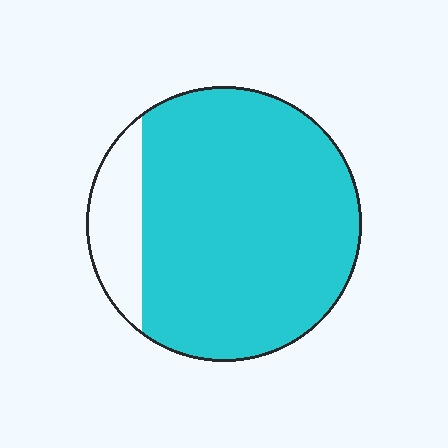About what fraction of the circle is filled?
About seven eighths (7/8).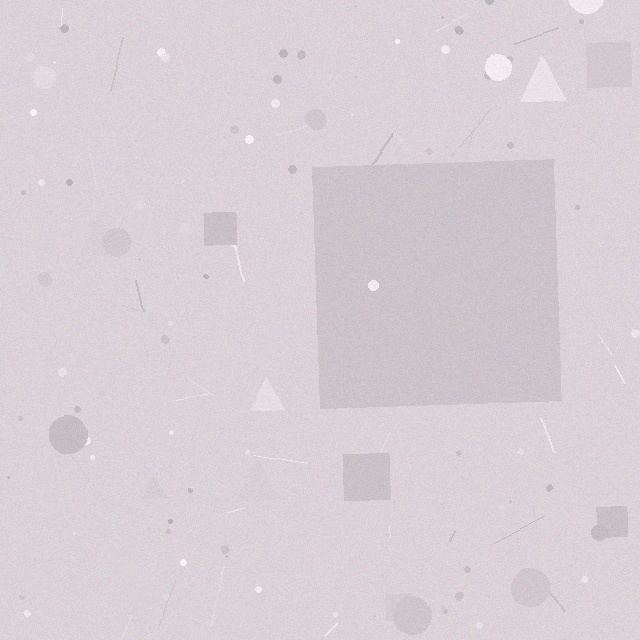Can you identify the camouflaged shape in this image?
The camouflaged shape is a square.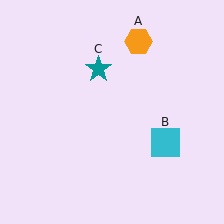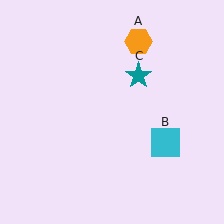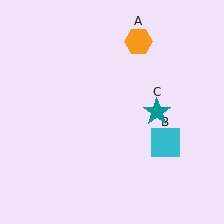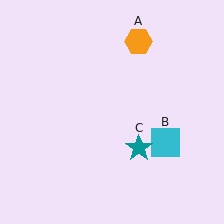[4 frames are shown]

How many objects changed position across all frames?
1 object changed position: teal star (object C).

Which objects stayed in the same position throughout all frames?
Orange hexagon (object A) and cyan square (object B) remained stationary.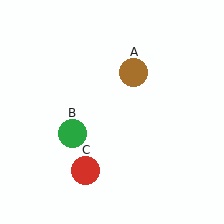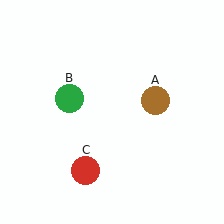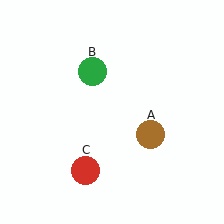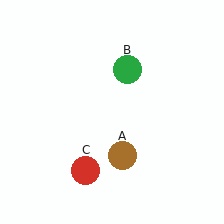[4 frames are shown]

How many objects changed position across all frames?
2 objects changed position: brown circle (object A), green circle (object B).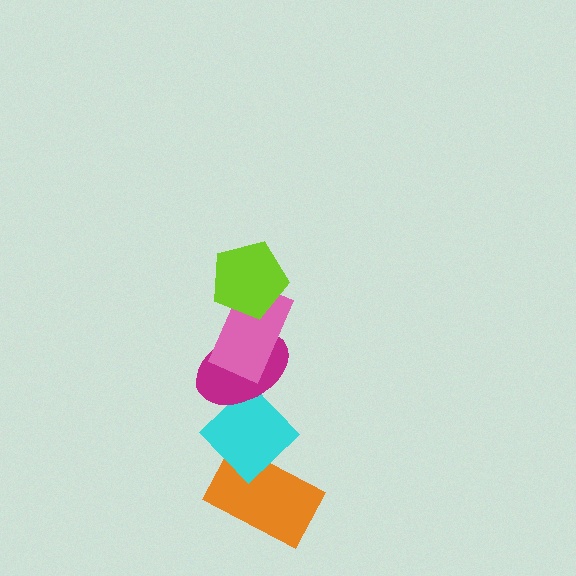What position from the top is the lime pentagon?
The lime pentagon is 1st from the top.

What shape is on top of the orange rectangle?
The cyan diamond is on top of the orange rectangle.